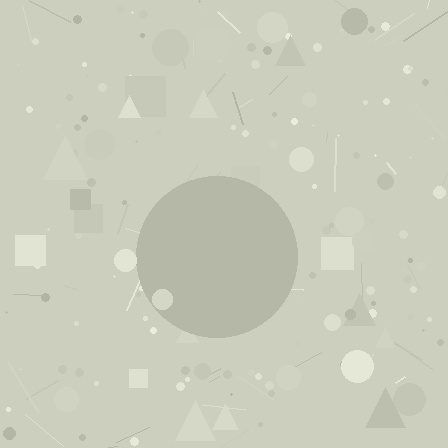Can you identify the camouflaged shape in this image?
The camouflaged shape is a circle.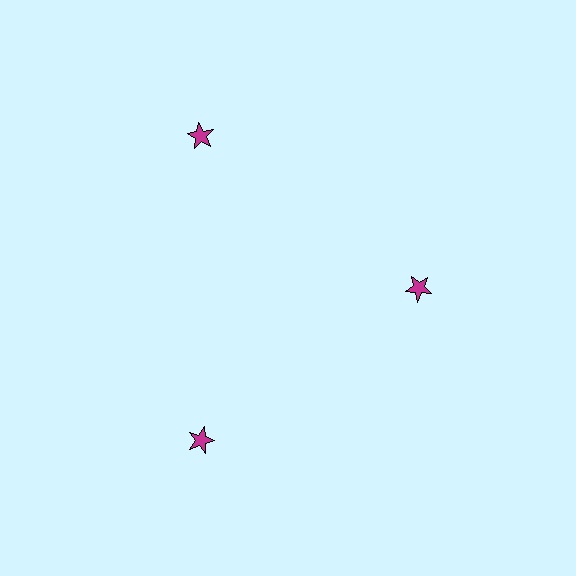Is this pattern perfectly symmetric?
No. The 3 magenta stars are arranged in a ring, but one element near the 3 o'clock position is pulled inward toward the center, breaking the 3-fold rotational symmetry.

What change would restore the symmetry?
The symmetry would be restored by moving it outward, back onto the ring so that all 3 stars sit at equal angles and equal distance from the center.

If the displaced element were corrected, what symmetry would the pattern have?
It would have 3-fold rotational symmetry — the pattern would map onto itself every 120 degrees.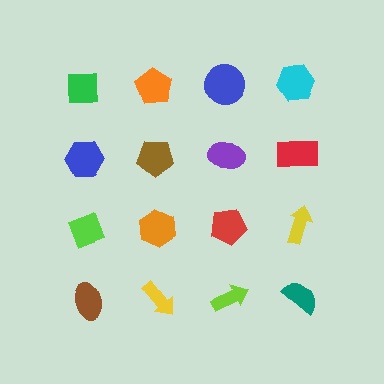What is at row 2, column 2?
A brown pentagon.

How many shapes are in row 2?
4 shapes.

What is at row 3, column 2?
An orange hexagon.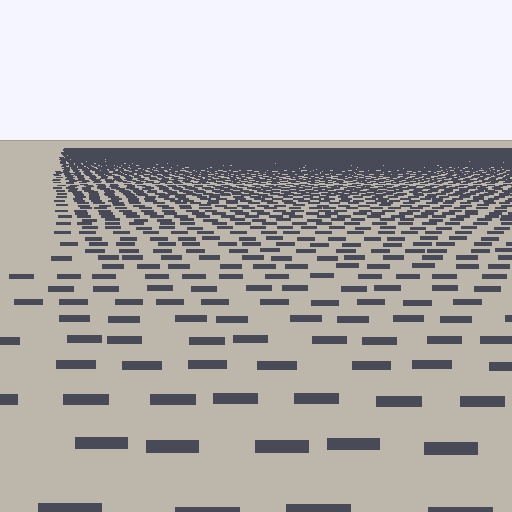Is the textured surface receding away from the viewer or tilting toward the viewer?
The surface is receding away from the viewer. Texture elements get smaller and denser toward the top.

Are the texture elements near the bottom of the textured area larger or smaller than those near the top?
Larger. Near the bottom, elements are closer to the viewer and appear at a bigger on-screen size.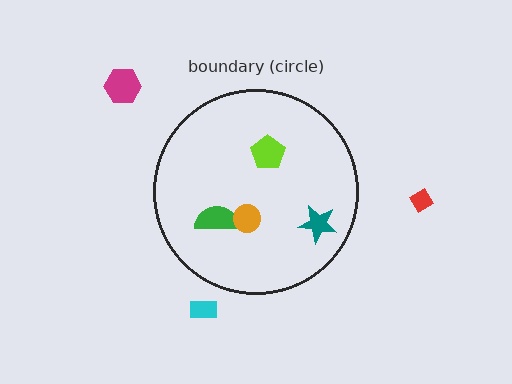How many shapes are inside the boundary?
4 inside, 3 outside.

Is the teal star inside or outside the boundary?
Inside.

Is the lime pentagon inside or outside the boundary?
Inside.